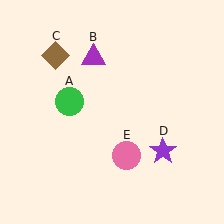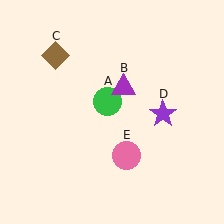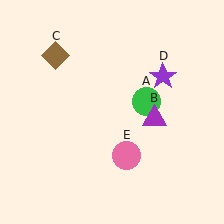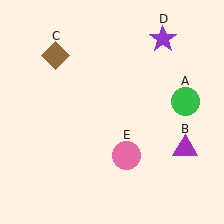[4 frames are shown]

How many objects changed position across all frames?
3 objects changed position: green circle (object A), purple triangle (object B), purple star (object D).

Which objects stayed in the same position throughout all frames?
Brown diamond (object C) and pink circle (object E) remained stationary.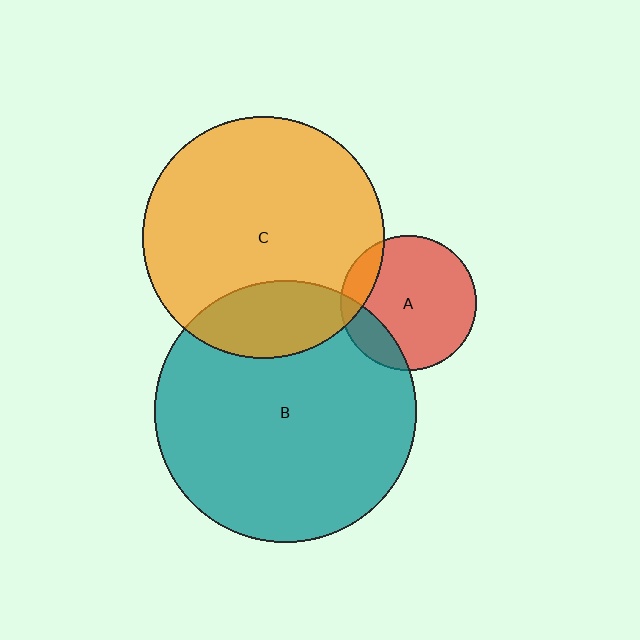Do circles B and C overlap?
Yes.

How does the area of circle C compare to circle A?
Approximately 3.2 times.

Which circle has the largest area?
Circle B (teal).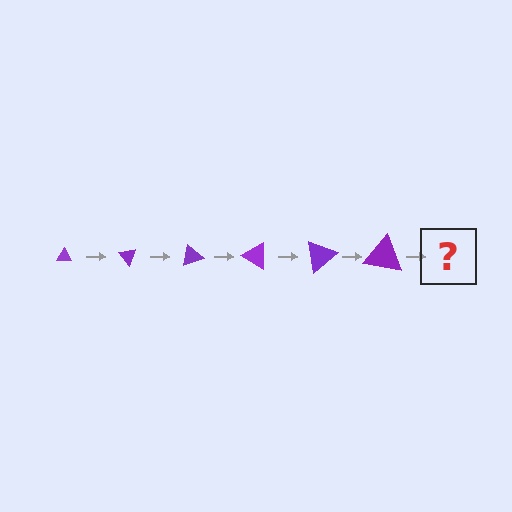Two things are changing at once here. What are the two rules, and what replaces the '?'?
The two rules are that the triangle grows larger each step and it rotates 50 degrees each step. The '?' should be a triangle, larger than the previous one and rotated 300 degrees from the start.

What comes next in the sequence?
The next element should be a triangle, larger than the previous one and rotated 300 degrees from the start.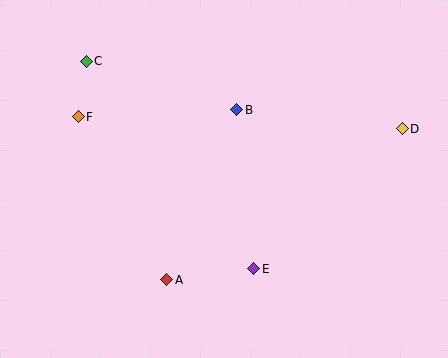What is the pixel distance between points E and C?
The distance between E and C is 267 pixels.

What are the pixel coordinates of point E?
Point E is at (254, 269).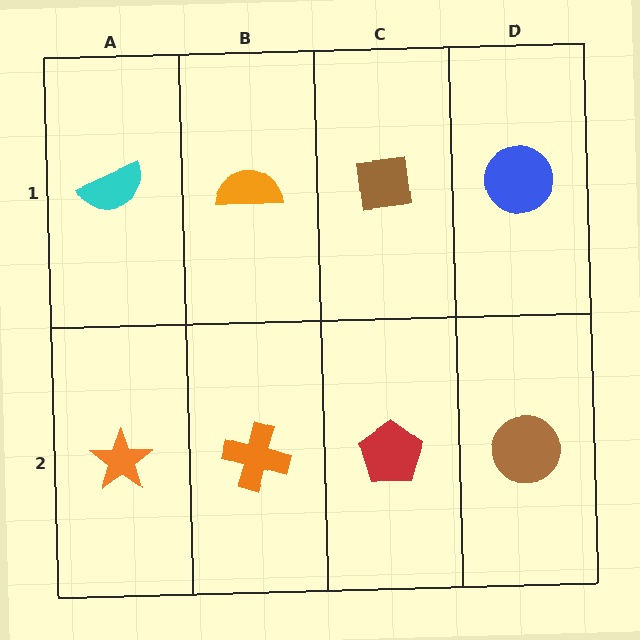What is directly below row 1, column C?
A red pentagon.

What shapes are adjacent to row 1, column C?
A red pentagon (row 2, column C), an orange semicircle (row 1, column B), a blue circle (row 1, column D).